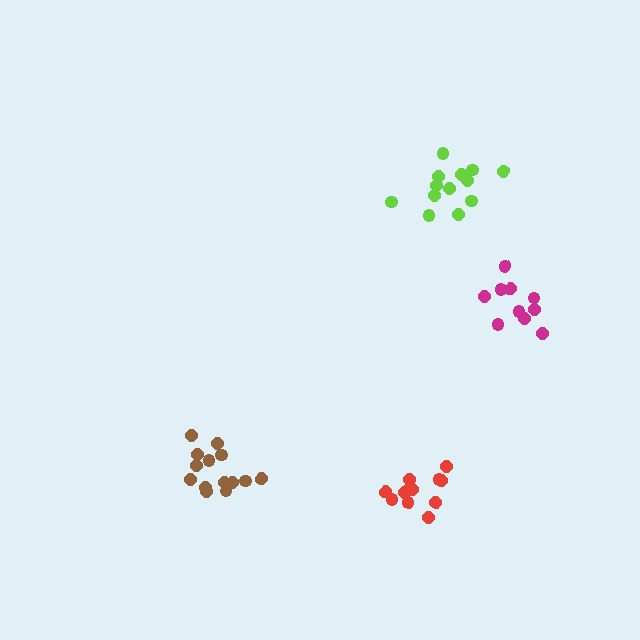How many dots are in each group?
Group 1: 14 dots, Group 2: 13 dots, Group 3: 12 dots, Group 4: 10 dots (49 total).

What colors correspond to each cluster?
The clusters are colored: brown, lime, red, magenta.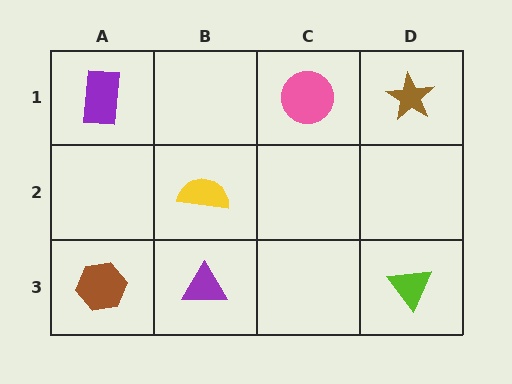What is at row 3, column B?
A purple triangle.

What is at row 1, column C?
A pink circle.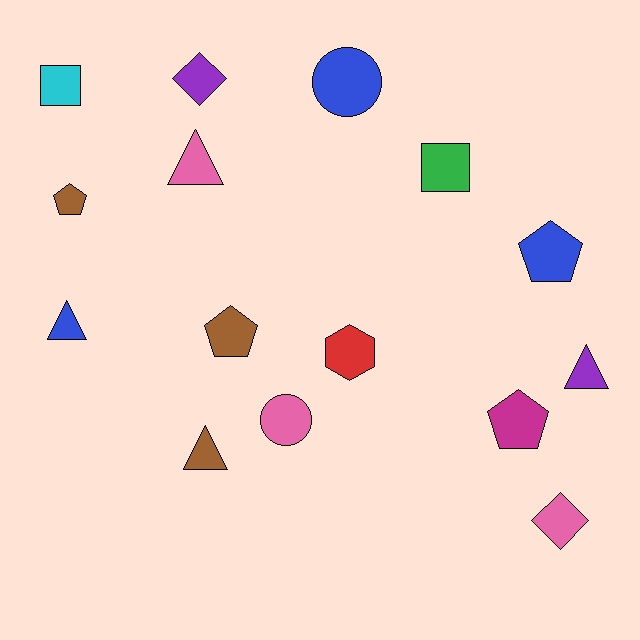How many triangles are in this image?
There are 4 triangles.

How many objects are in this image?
There are 15 objects.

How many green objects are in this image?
There is 1 green object.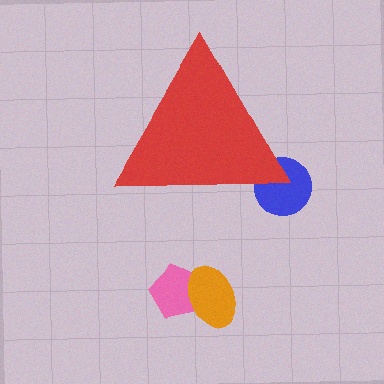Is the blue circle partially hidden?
Yes, the blue circle is partially hidden behind the red triangle.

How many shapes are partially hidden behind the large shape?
1 shape is partially hidden.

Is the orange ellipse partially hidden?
No, the orange ellipse is fully visible.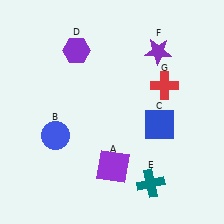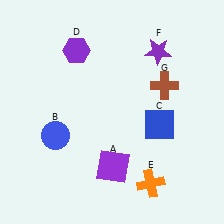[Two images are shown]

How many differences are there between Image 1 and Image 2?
There are 2 differences between the two images.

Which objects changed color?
E changed from teal to orange. G changed from red to brown.